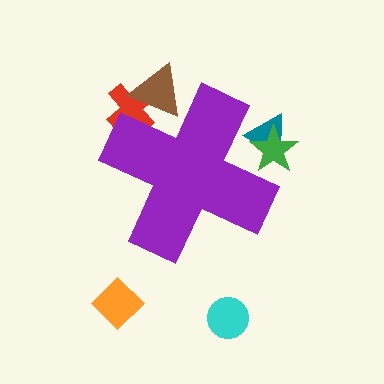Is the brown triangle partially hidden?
Yes, the brown triangle is partially hidden behind the purple cross.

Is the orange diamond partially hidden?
No, the orange diamond is fully visible.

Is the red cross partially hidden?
Yes, the red cross is partially hidden behind the purple cross.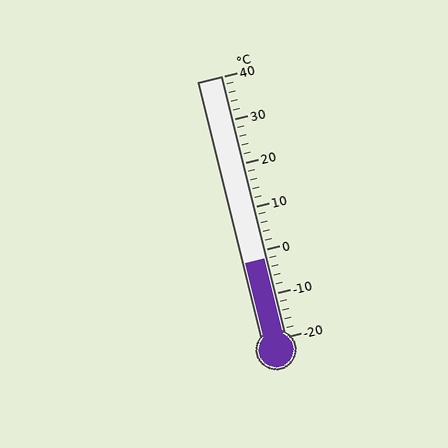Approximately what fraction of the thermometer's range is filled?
The thermometer is filled to approximately 30% of its range.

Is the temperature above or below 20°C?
The temperature is below 20°C.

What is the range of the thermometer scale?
The thermometer scale ranges from -20°C to 40°C.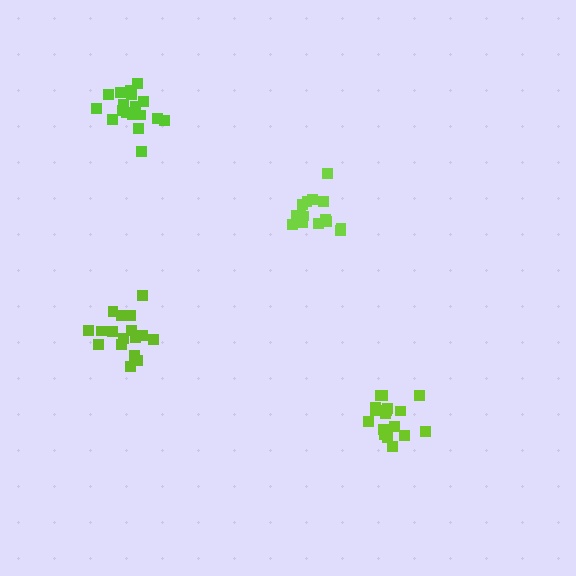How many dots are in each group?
Group 1: 15 dots, Group 2: 17 dots, Group 3: 18 dots, Group 4: 17 dots (67 total).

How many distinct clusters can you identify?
There are 4 distinct clusters.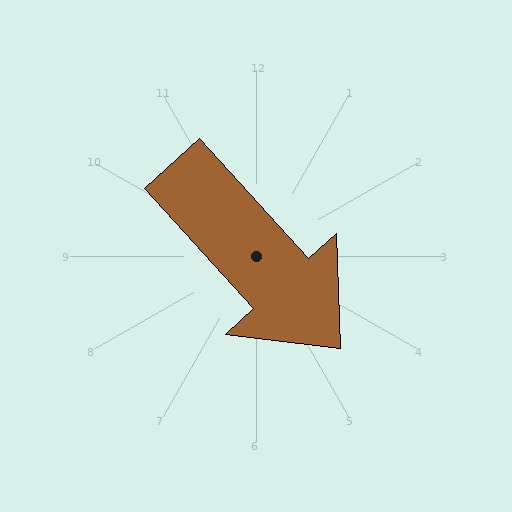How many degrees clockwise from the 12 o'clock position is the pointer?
Approximately 138 degrees.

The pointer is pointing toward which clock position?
Roughly 5 o'clock.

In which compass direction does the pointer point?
Southeast.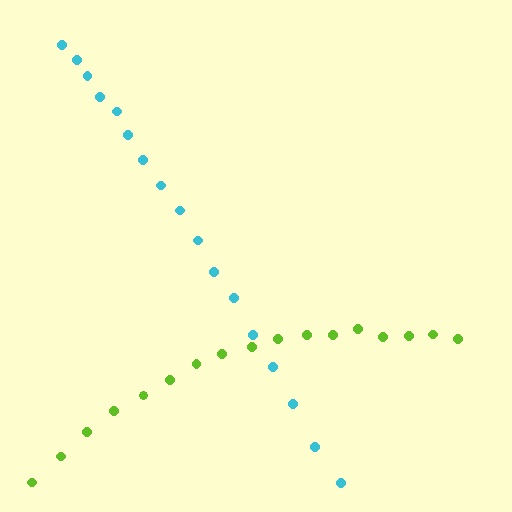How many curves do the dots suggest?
There are 2 distinct paths.